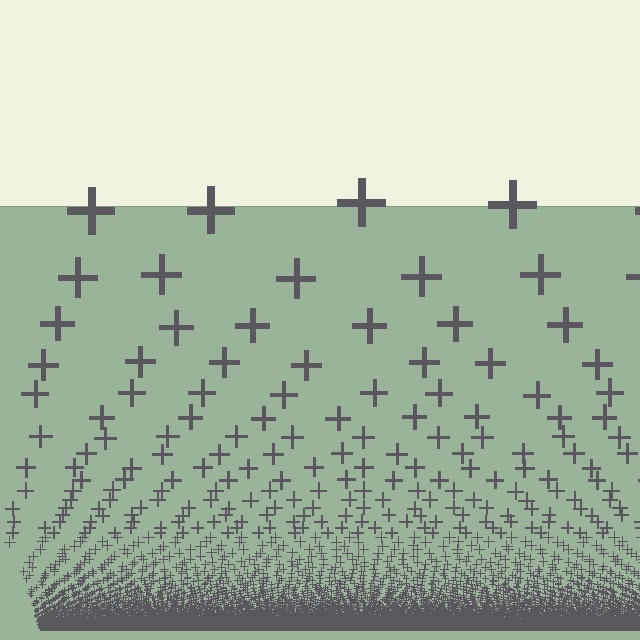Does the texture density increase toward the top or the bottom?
Density increases toward the bottom.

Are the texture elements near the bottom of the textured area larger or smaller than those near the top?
Smaller. The gradient is inverted — elements near the bottom are smaller and denser.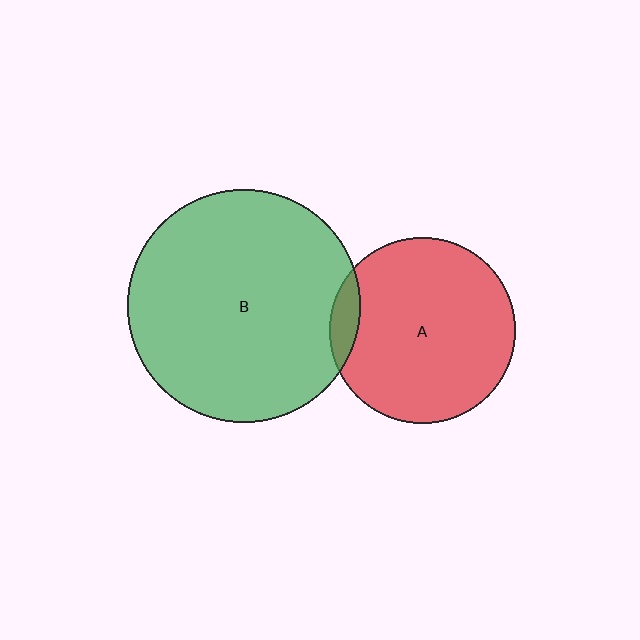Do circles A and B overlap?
Yes.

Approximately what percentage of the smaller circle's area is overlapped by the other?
Approximately 10%.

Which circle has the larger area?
Circle B (green).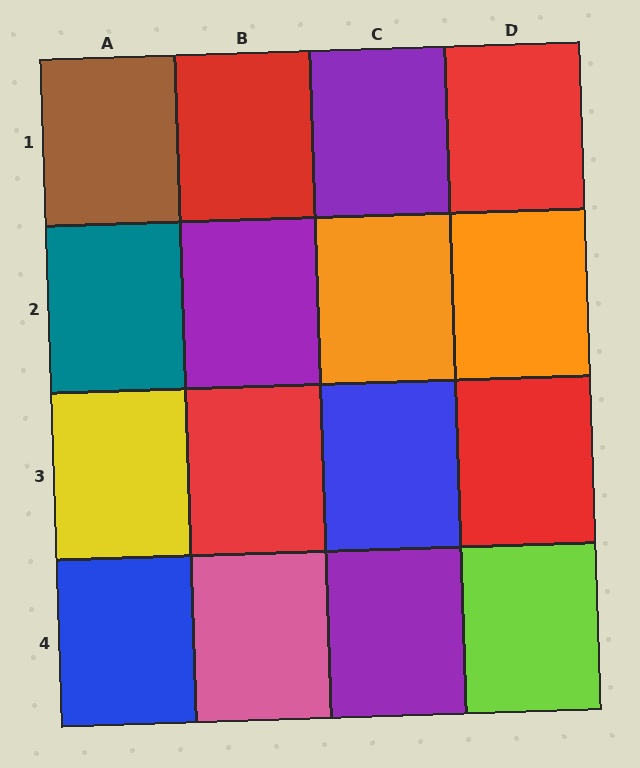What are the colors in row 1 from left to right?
Brown, red, purple, red.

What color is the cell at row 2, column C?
Orange.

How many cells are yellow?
1 cell is yellow.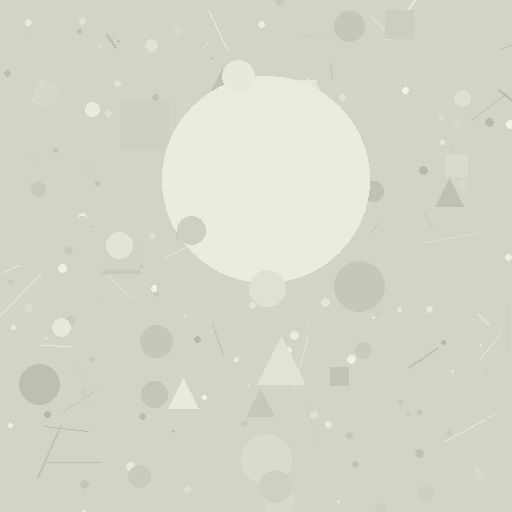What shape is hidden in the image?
A circle is hidden in the image.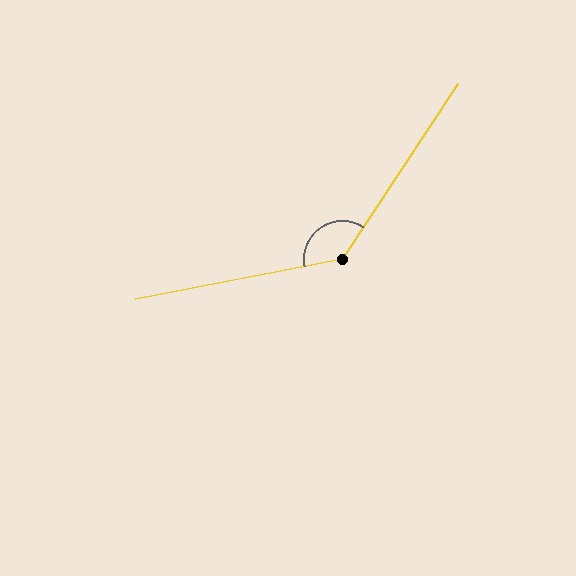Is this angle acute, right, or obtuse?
It is obtuse.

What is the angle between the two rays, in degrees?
Approximately 135 degrees.